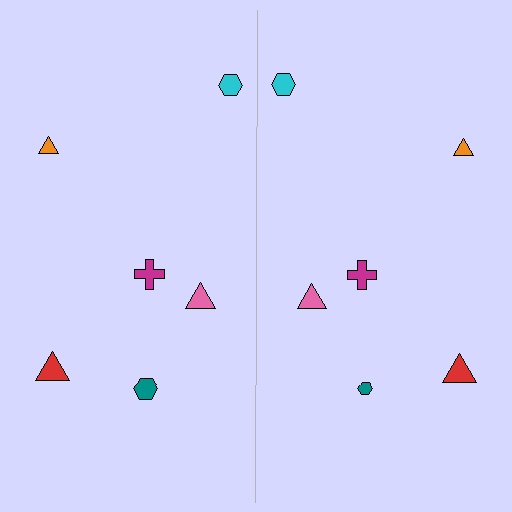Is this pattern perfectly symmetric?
No, the pattern is not perfectly symmetric. The teal hexagon on the right side has a different size than its mirror counterpart.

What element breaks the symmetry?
The teal hexagon on the right side has a different size than its mirror counterpart.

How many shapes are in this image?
There are 12 shapes in this image.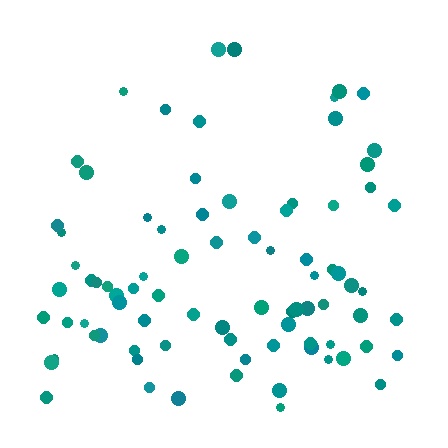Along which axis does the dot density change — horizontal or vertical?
Vertical.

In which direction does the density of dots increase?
From top to bottom, with the bottom side densest.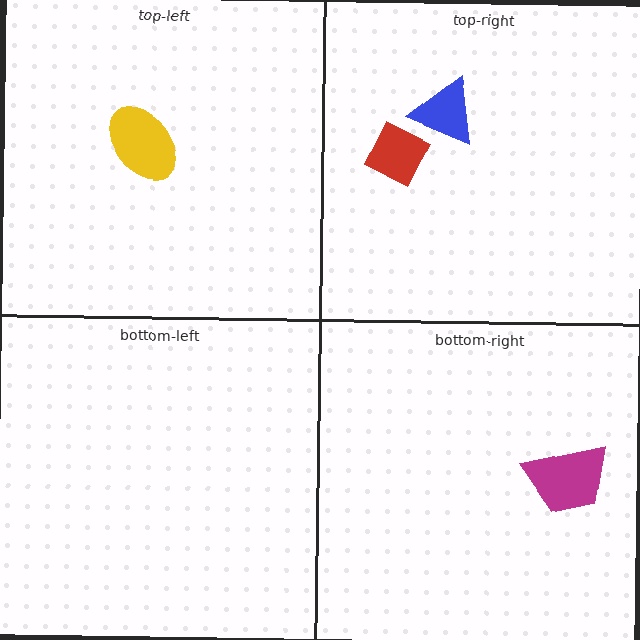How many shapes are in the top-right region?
2.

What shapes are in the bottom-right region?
The magenta trapezoid.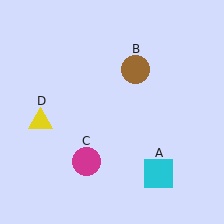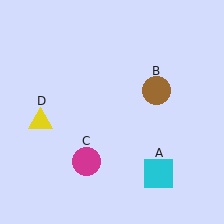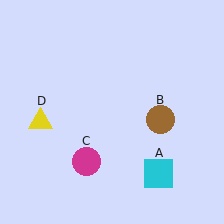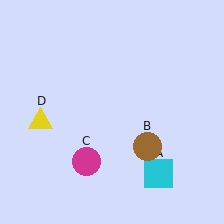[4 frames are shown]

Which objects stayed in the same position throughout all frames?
Cyan square (object A) and magenta circle (object C) and yellow triangle (object D) remained stationary.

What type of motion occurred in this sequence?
The brown circle (object B) rotated clockwise around the center of the scene.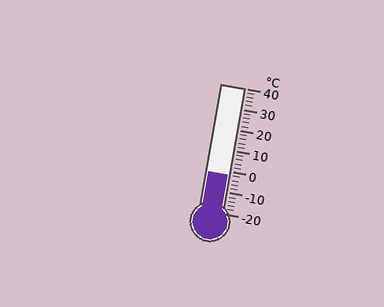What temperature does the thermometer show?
The thermometer shows approximately -2°C.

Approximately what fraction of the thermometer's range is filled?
The thermometer is filled to approximately 30% of its range.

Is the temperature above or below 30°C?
The temperature is below 30°C.